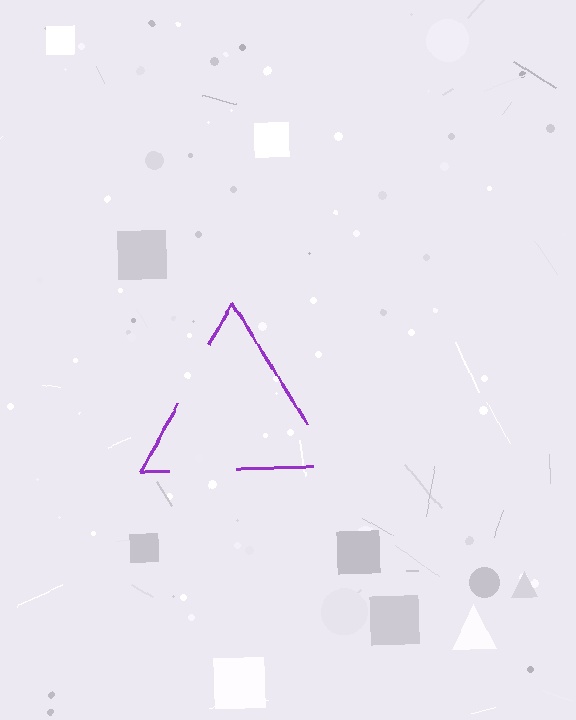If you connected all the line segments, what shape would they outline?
They would outline a triangle.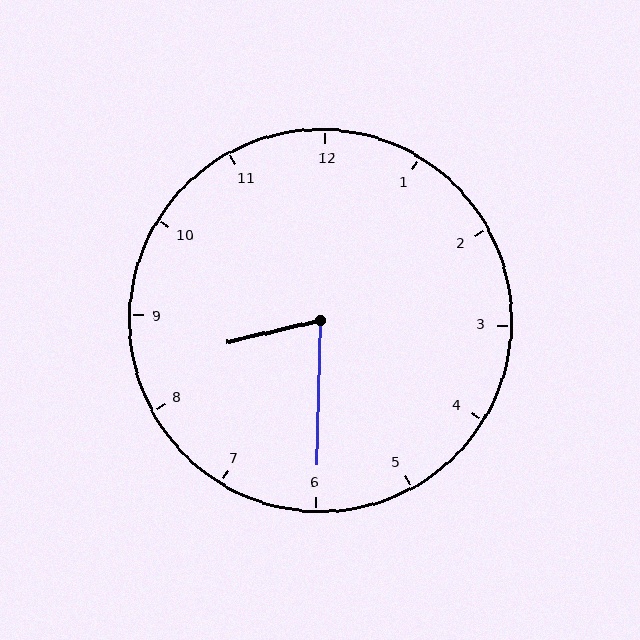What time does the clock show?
8:30.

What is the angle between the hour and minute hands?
Approximately 75 degrees.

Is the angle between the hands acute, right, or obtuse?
It is acute.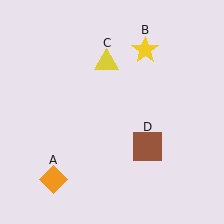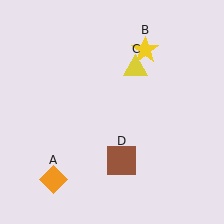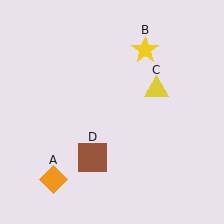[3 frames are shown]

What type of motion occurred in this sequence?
The yellow triangle (object C), brown square (object D) rotated clockwise around the center of the scene.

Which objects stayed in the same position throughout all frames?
Orange diamond (object A) and yellow star (object B) remained stationary.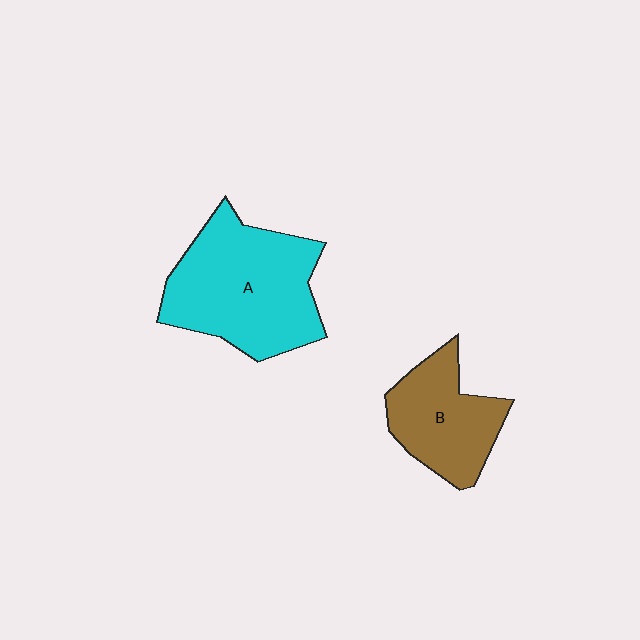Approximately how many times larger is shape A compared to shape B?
Approximately 1.6 times.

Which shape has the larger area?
Shape A (cyan).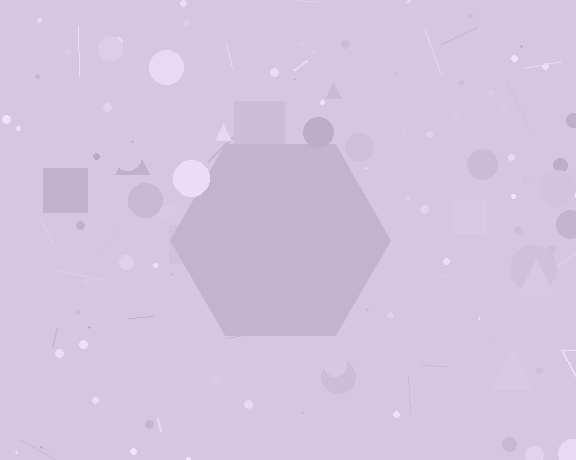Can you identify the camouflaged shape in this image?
The camouflaged shape is a hexagon.